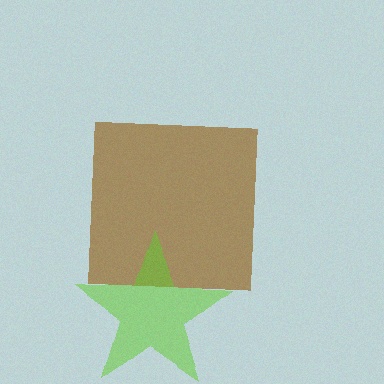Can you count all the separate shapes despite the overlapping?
Yes, there are 2 separate shapes.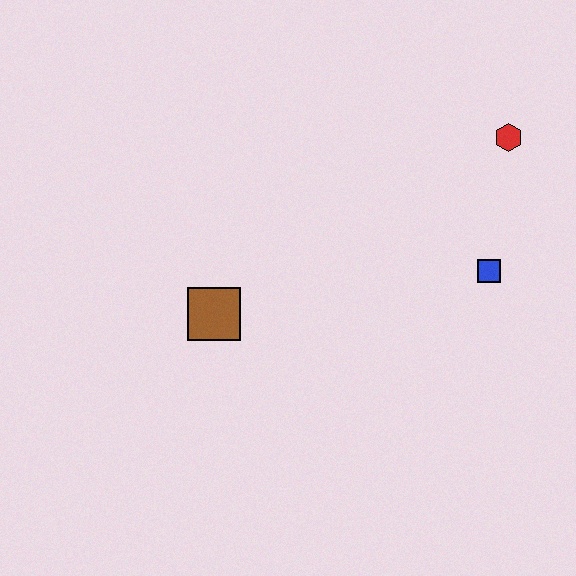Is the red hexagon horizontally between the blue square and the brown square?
No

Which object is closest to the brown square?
The blue square is closest to the brown square.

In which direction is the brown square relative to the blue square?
The brown square is to the left of the blue square.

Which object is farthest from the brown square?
The red hexagon is farthest from the brown square.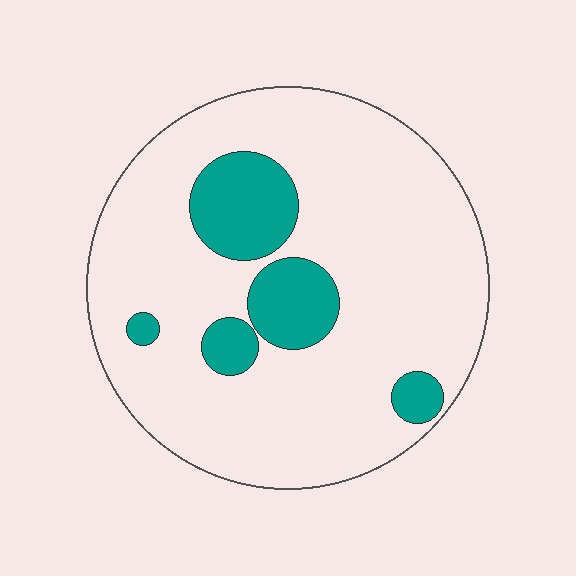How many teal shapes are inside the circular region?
5.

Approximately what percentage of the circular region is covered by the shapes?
Approximately 15%.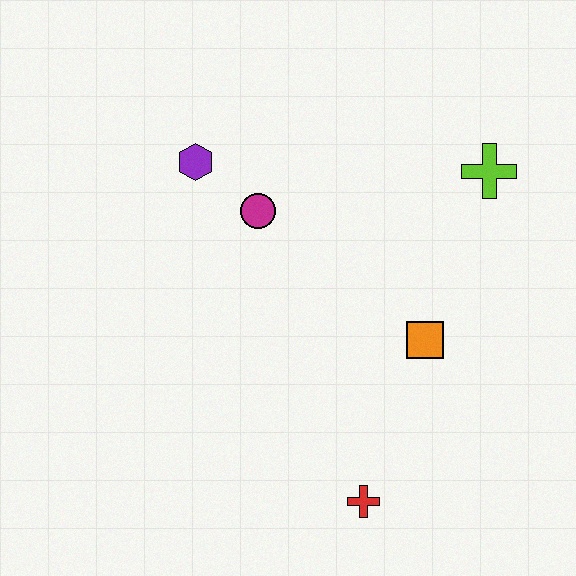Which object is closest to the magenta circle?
The purple hexagon is closest to the magenta circle.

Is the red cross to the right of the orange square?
No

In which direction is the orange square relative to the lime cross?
The orange square is below the lime cross.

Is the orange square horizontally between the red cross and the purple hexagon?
No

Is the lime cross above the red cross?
Yes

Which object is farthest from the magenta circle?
The red cross is farthest from the magenta circle.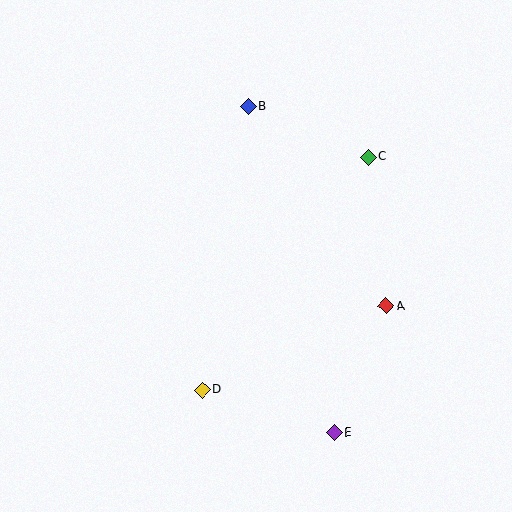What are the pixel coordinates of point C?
Point C is at (368, 157).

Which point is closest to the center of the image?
Point A at (386, 306) is closest to the center.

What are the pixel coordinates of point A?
Point A is at (386, 306).